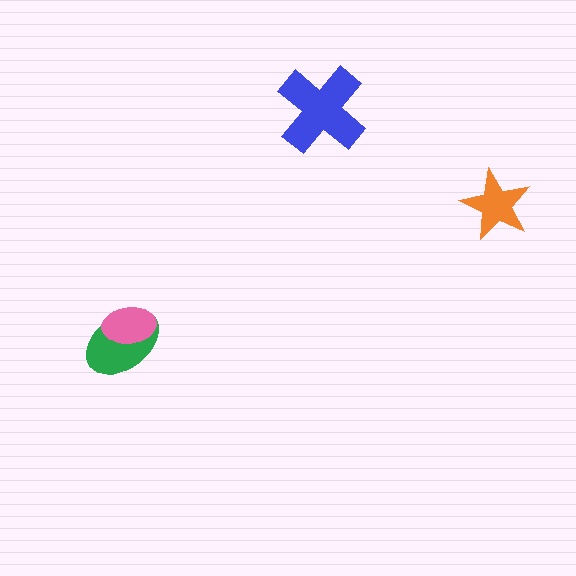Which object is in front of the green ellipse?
The pink ellipse is in front of the green ellipse.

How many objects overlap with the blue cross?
0 objects overlap with the blue cross.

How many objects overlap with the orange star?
0 objects overlap with the orange star.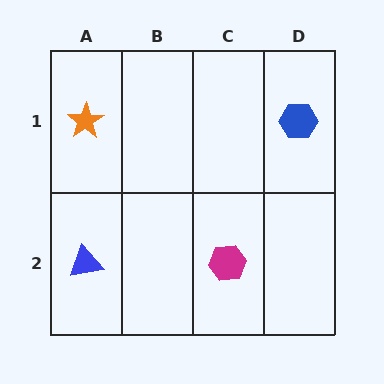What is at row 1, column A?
An orange star.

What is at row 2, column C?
A magenta hexagon.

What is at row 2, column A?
A blue triangle.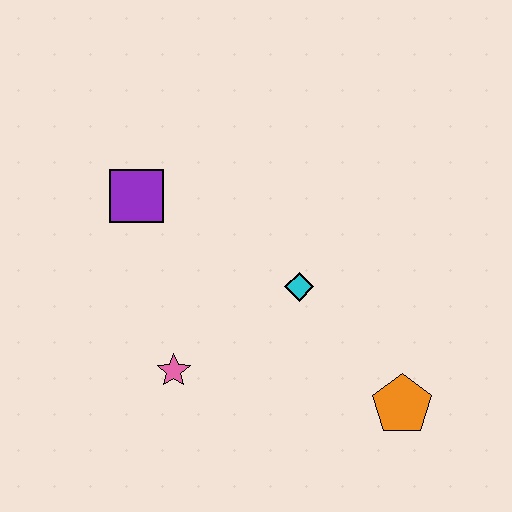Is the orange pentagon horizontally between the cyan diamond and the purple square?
No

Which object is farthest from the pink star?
The orange pentagon is farthest from the pink star.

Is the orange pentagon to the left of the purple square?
No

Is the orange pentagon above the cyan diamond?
No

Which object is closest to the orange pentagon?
The cyan diamond is closest to the orange pentagon.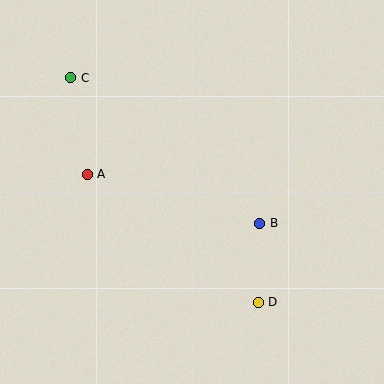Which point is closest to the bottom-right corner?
Point D is closest to the bottom-right corner.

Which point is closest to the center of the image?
Point B at (260, 223) is closest to the center.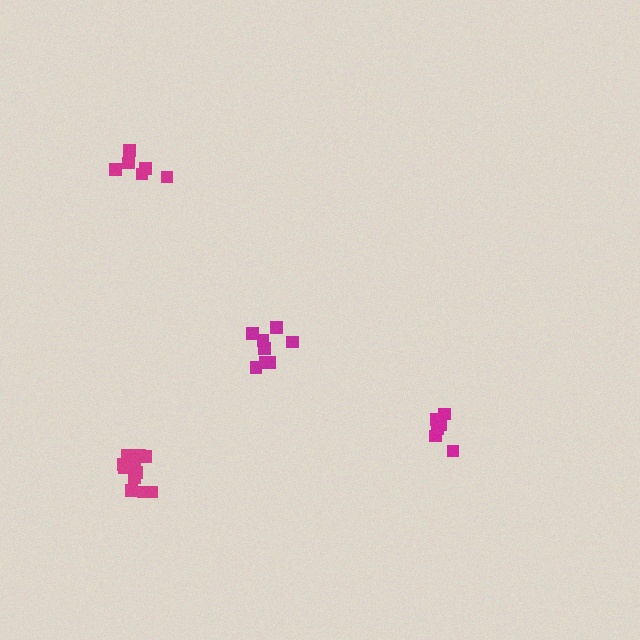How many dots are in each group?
Group 1: 6 dots, Group 2: 8 dots, Group 3: 11 dots, Group 4: 6 dots (31 total).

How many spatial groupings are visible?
There are 4 spatial groupings.